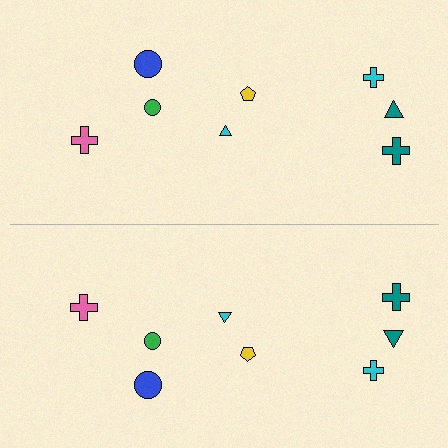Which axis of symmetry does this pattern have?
The pattern has a horizontal axis of symmetry running through the center of the image.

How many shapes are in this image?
There are 16 shapes in this image.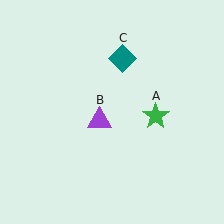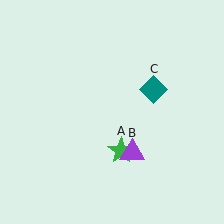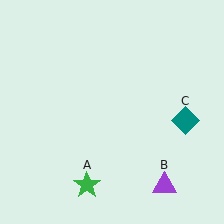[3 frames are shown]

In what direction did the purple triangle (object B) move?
The purple triangle (object B) moved down and to the right.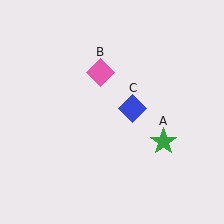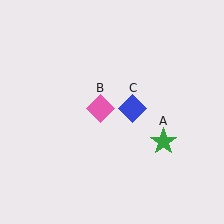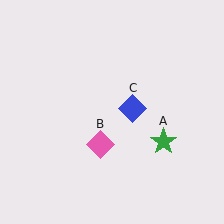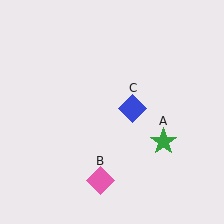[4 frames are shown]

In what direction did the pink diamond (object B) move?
The pink diamond (object B) moved down.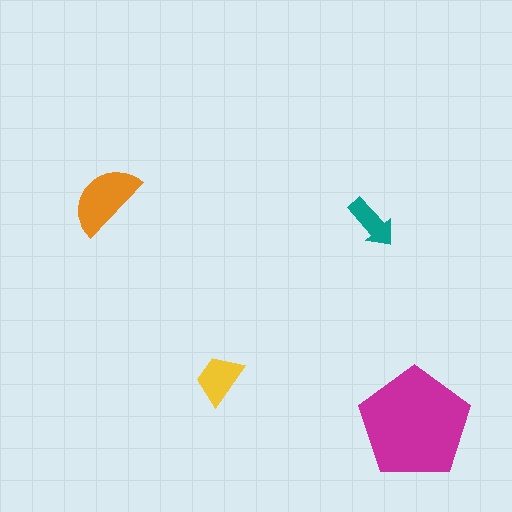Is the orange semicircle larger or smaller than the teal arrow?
Larger.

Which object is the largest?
The magenta pentagon.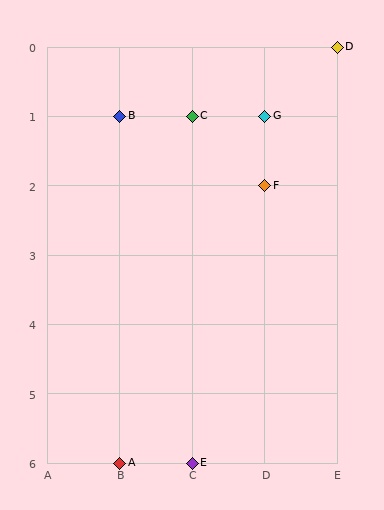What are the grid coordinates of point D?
Point D is at grid coordinates (E, 0).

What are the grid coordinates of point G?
Point G is at grid coordinates (D, 1).